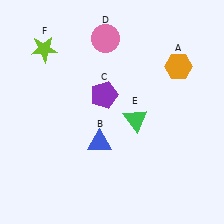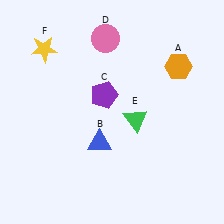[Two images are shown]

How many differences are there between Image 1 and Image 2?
There is 1 difference between the two images.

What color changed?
The star (F) changed from lime in Image 1 to yellow in Image 2.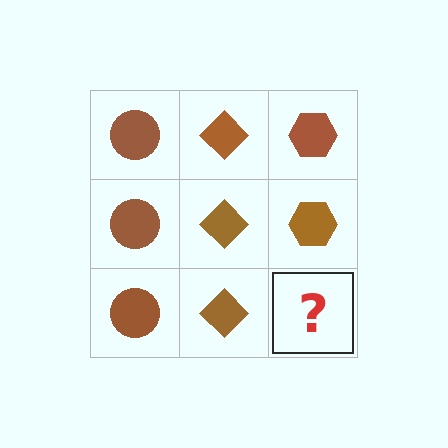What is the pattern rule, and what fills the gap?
The rule is that each column has a consistent shape. The gap should be filled with a brown hexagon.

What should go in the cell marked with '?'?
The missing cell should contain a brown hexagon.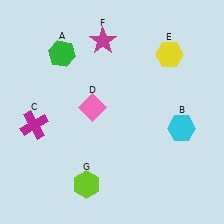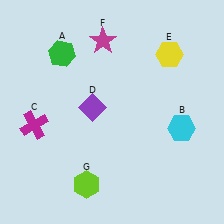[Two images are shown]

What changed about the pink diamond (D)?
In Image 1, D is pink. In Image 2, it changed to purple.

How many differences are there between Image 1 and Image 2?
There is 1 difference between the two images.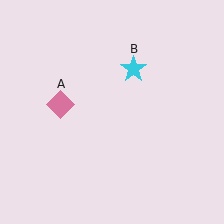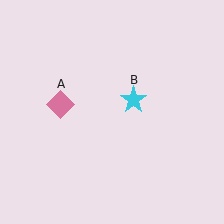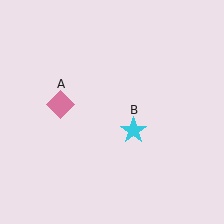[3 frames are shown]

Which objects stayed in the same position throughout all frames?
Pink diamond (object A) remained stationary.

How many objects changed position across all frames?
1 object changed position: cyan star (object B).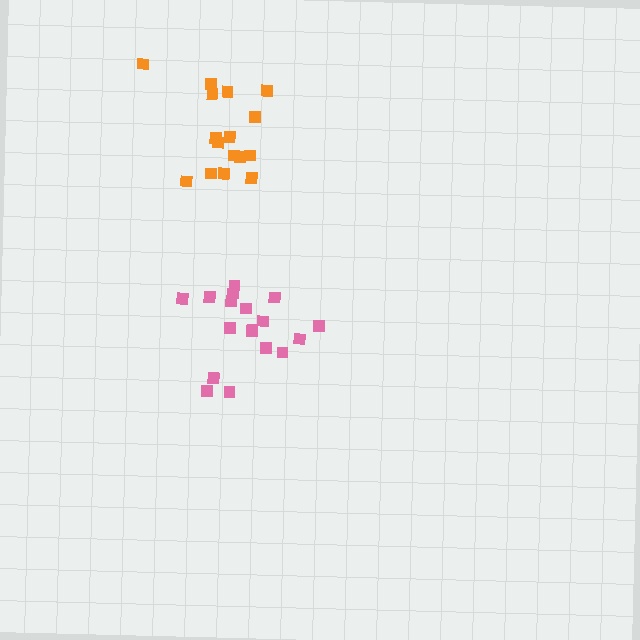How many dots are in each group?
Group 1: 18 dots, Group 2: 16 dots (34 total).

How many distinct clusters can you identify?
There are 2 distinct clusters.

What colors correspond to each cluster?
The clusters are colored: pink, orange.